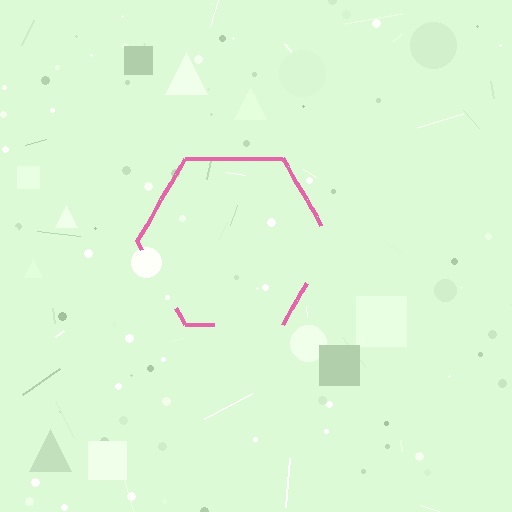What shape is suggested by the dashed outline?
The dashed outline suggests a hexagon.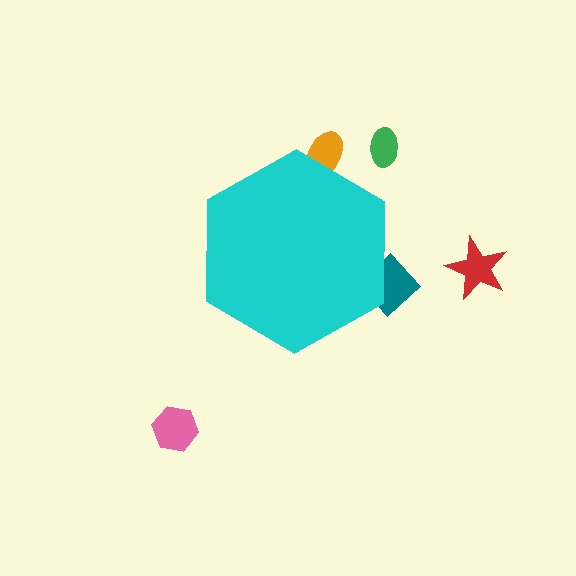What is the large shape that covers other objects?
A cyan hexagon.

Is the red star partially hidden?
No, the red star is fully visible.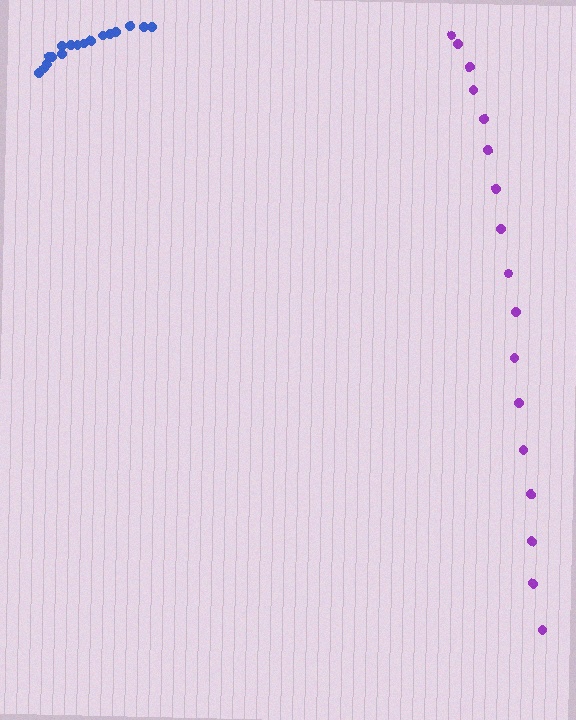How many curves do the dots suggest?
There are 2 distinct paths.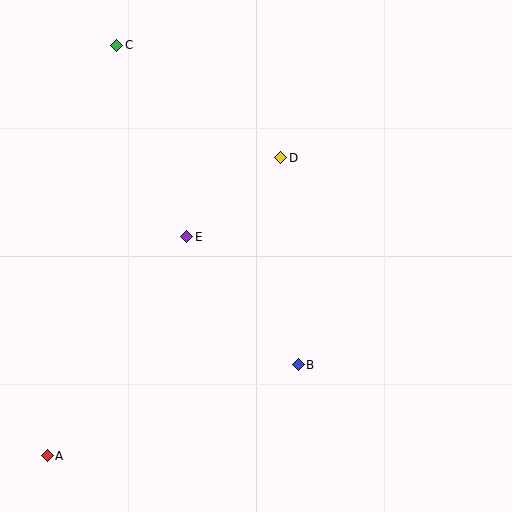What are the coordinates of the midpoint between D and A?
The midpoint between D and A is at (164, 307).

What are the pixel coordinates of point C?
Point C is at (117, 45).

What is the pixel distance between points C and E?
The distance between C and E is 203 pixels.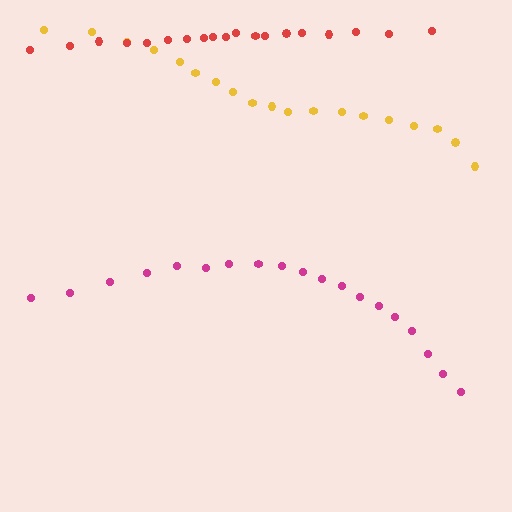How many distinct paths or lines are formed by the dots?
There are 3 distinct paths.